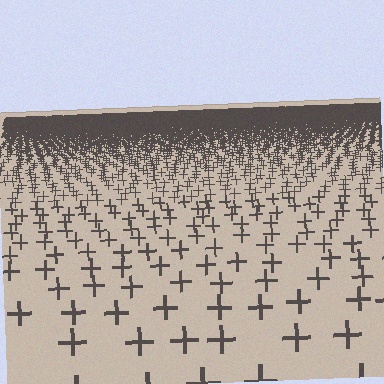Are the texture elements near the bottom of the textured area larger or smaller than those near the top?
Larger. Near the bottom, elements are closer to the viewer and appear at a bigger on-screen size.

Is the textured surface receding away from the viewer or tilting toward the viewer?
The surface is receding away from the viewer. Texture elements get smaller and denser toward the top.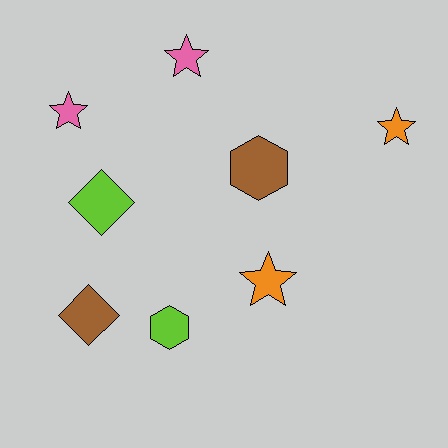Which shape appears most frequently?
Star, with 4 objects.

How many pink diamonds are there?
There are no pink diamonds.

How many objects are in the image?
There are 8 objects.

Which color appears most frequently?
Pink, with 2 objects.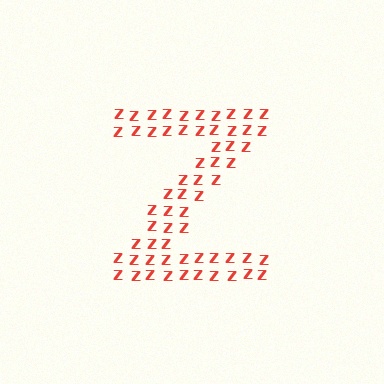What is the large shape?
The large shape is the letter Z.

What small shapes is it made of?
It is made of small letter Z's.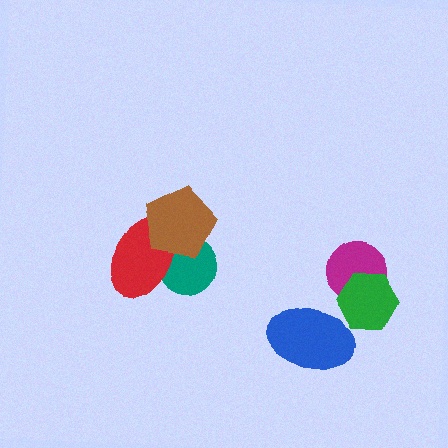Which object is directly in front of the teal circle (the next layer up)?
The red ellipse is directly in front of the teal circle.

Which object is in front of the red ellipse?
The brown pentagon is in front of the red ellipse.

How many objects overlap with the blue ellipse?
1 object overlaps with the blue ellipse.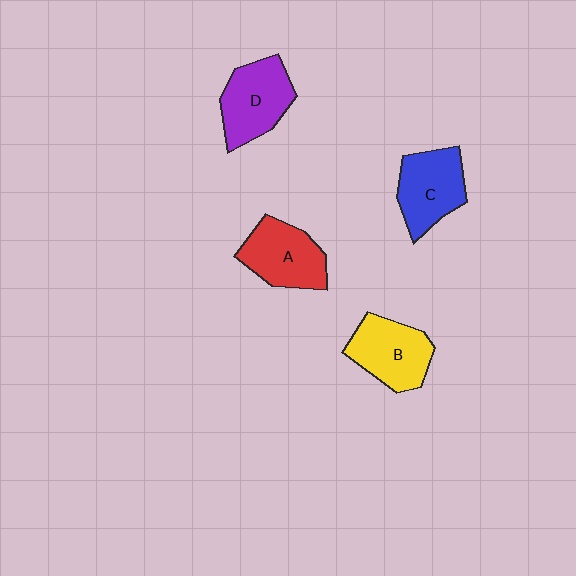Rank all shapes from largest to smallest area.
From largest to smallest: D (purple), B (yellow), C (blue), A (red).